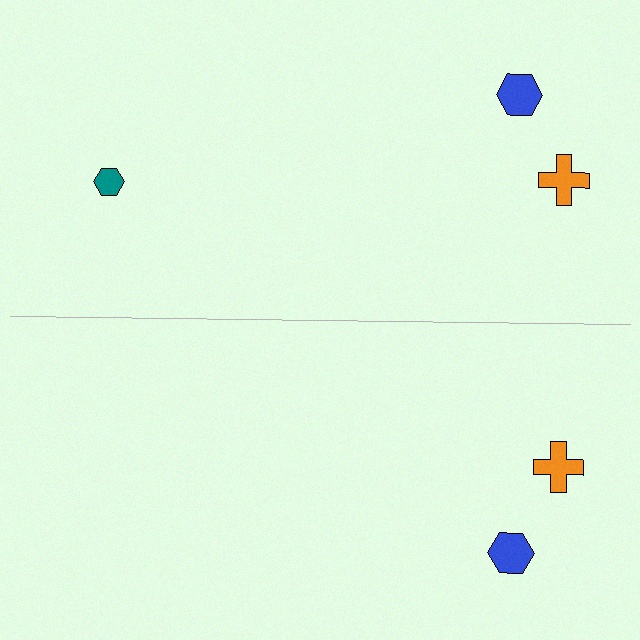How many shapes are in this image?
There are 5 shapes in this image.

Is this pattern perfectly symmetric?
No, the pattern is not perfectly symmetric. A teal hexagon is missing from the bottom side.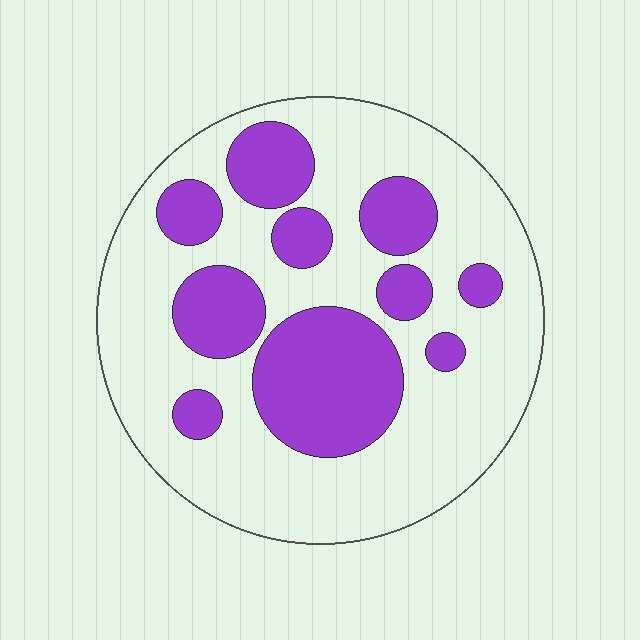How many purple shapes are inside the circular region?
10.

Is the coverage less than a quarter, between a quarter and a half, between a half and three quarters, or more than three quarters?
Between a quarter and a half.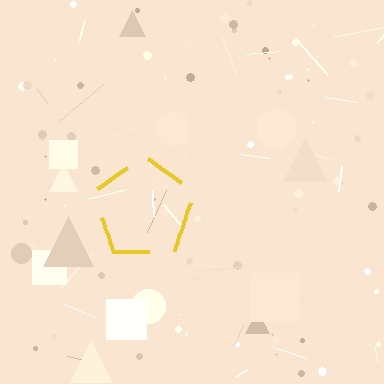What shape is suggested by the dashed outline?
The dashed outline suggests a pentagon.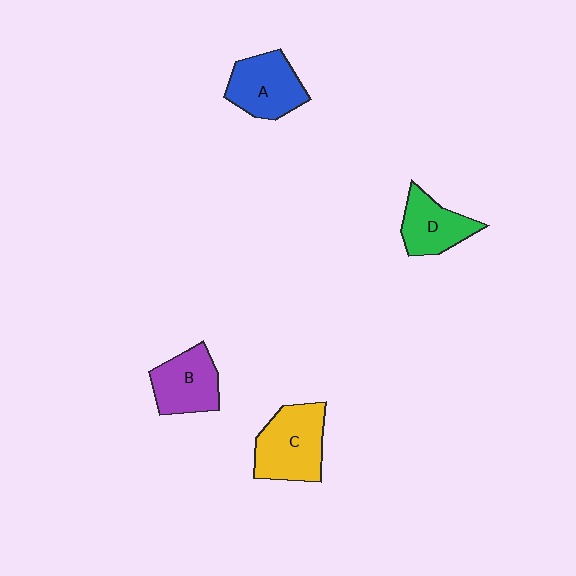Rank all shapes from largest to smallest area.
From largest to smallest: C (yellow), A (blue), B (purple), D (green).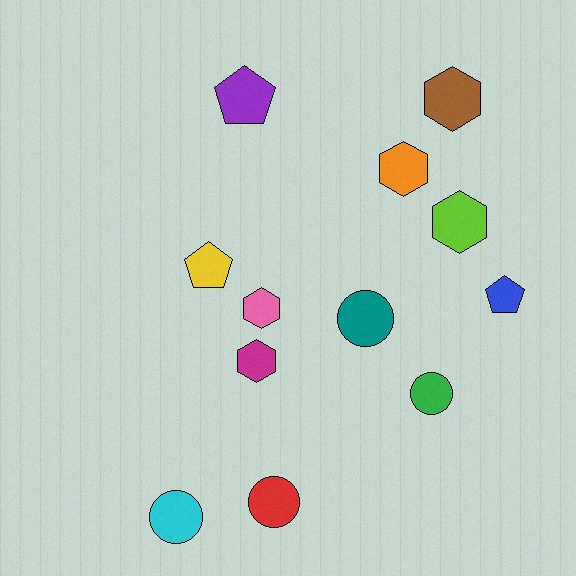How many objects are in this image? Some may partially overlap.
There are 12 objects.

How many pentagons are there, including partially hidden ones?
There are 3 pentagons.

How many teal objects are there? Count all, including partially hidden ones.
There is 1 teal object.